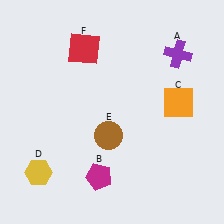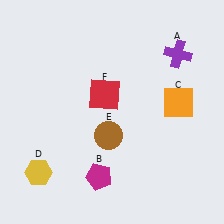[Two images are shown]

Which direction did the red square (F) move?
The red square (F) moved down.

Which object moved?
The red square (F) moved down.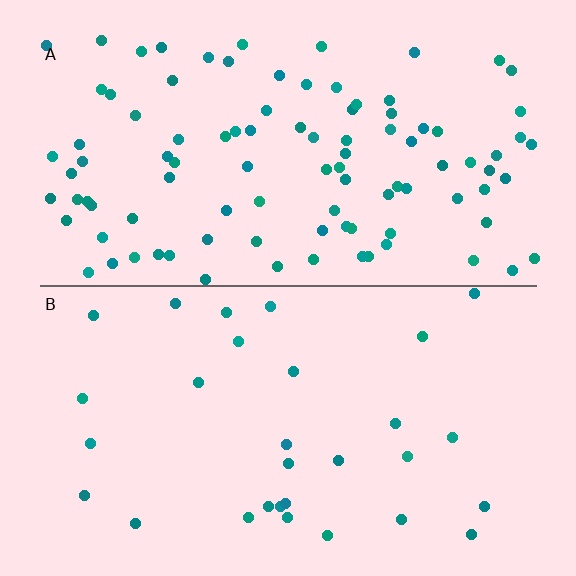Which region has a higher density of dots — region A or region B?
A (the top).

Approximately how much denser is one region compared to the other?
Approximately 3.3× — region A over region B.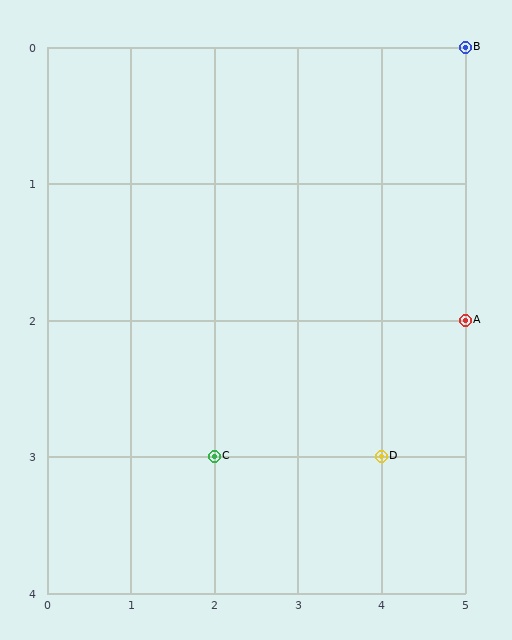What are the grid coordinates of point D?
Point D is at grid coordinates (4, 3).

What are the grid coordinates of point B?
Point B is at grid coordinates (5, 0).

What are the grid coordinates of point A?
Point A is at grid coordinates (5, 2).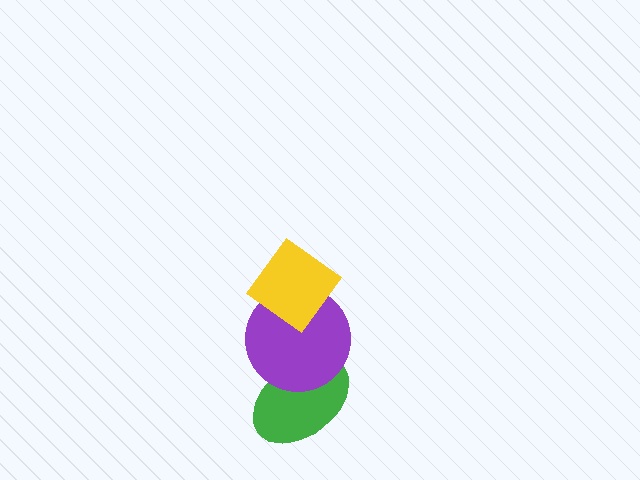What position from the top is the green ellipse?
The green ellipse is 3rd from the top.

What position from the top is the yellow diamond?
The yellow diamond is 1st from the top.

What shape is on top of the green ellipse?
The purple circle is on top of the green ellipse.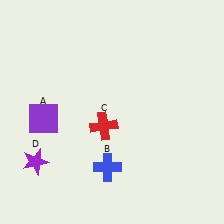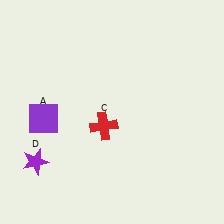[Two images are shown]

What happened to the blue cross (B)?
The blue cross (B) was removed in Image 2. It was in the bottom-left area of Image 1.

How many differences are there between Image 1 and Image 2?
There is 1 difference between the two images.